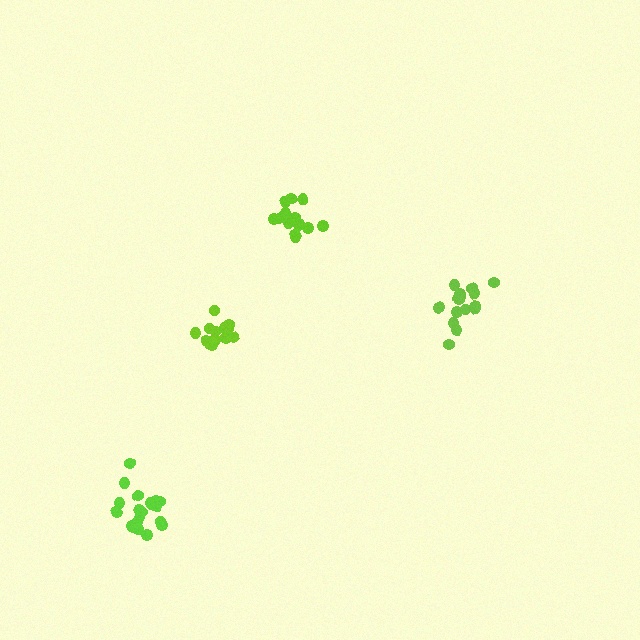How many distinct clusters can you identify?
There are 4 distinct clusters.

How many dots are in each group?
Group 1: 15 dots, Group 2: 16 dots, Group 3: 20 dots, Group 4: 15 dots (66 total).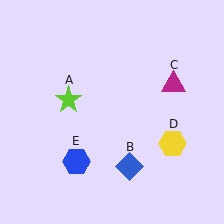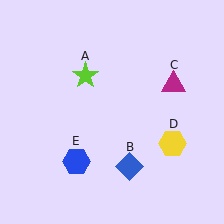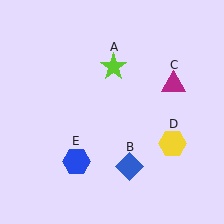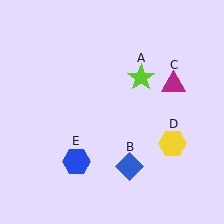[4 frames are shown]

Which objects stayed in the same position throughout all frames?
Blue diamond (object B) and magenta triangle (object C) and yellow hexagon (object D) and blue hexagon (object E) remained stationary.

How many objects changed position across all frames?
1 object changed position: lime star (object A).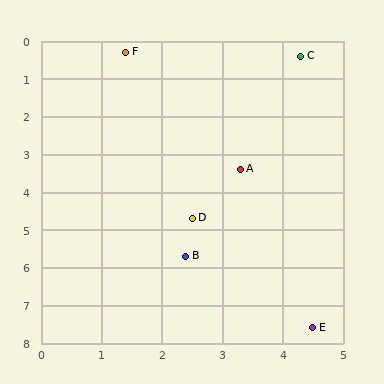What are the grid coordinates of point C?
Point C is at approximately (4.3, 0.4).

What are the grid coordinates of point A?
Point A is at approximately (3.3, 3.4).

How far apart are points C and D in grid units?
Points C and D are about 4.7 grid units apart.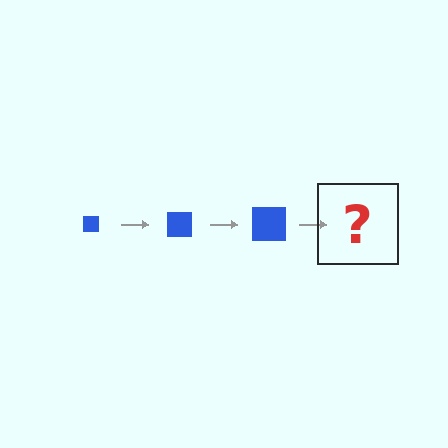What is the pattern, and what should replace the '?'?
The pattern is that the square gets progressively larger each step. The '?' should be a blue square, larger than the previous one.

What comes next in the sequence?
The next element should be a blue square, larger than the previous one.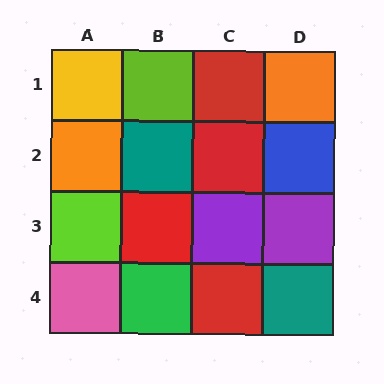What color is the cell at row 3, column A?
Lime.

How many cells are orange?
2 cells are orange.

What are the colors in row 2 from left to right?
Orange, teal, red, blue.